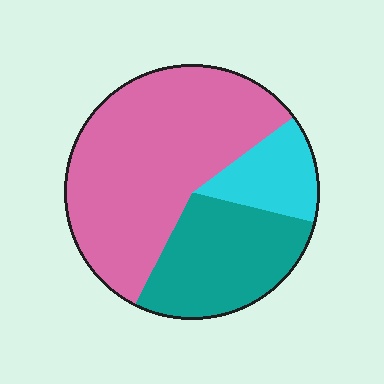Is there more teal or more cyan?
Teal.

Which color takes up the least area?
Cyan, at roughly 15%.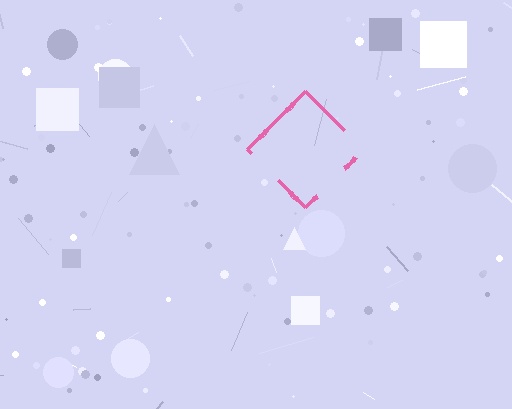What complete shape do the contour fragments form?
The contour fragments form a diamond.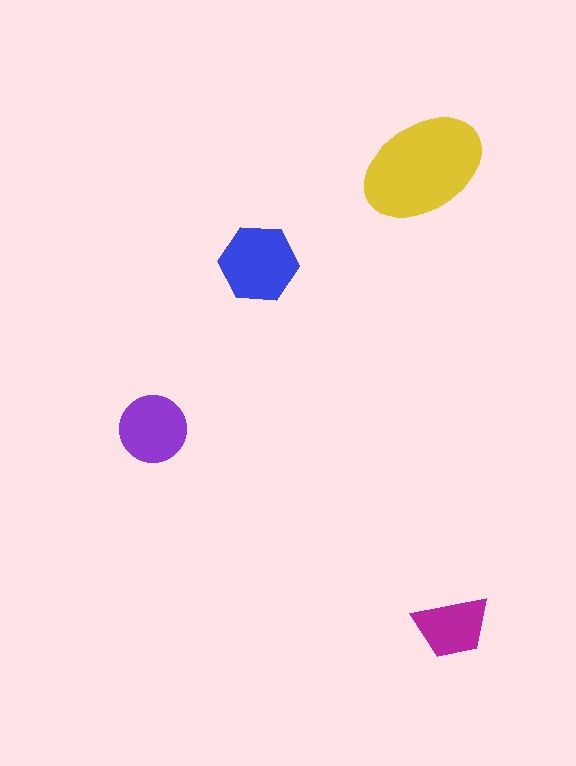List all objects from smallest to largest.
The magenta trapezoid, the purple circle, the blue hexagon, the yellow ellipse.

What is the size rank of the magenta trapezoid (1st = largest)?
4th.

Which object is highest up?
The yellow ellipse is topmost.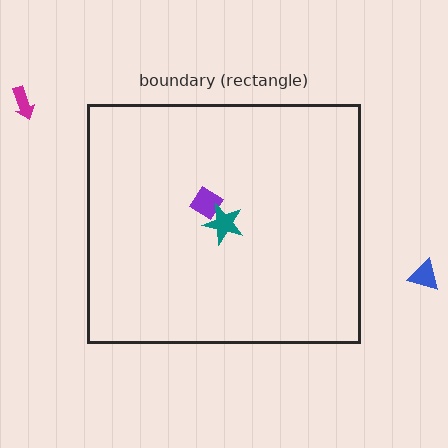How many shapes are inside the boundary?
2 inside, 2 outside.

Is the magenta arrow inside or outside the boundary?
Outside.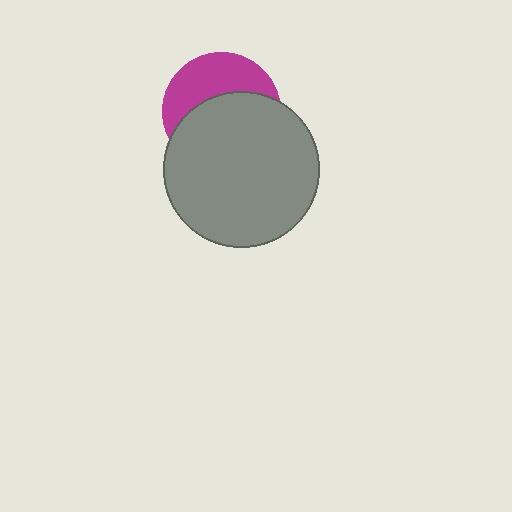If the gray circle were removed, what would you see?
You would see the complete magenta circle.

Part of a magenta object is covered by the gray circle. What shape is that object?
It is a circle.